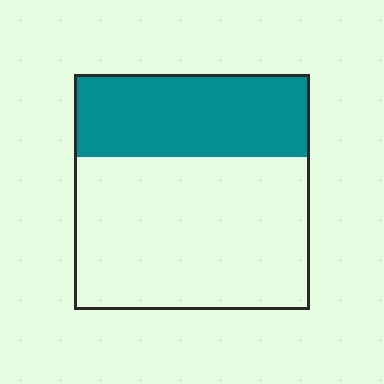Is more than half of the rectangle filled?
No.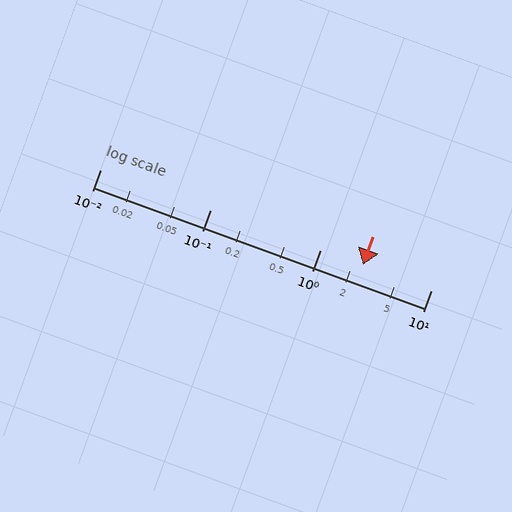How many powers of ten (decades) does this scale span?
The scale spans 3 decades, from 0.01 to 10.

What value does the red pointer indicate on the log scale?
The pointer indicates approximately 2.4.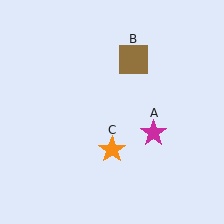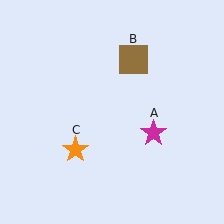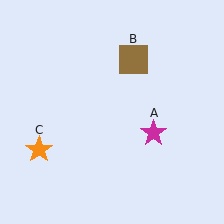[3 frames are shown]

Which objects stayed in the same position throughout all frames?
Magenta star (object A) and brown square (object B) remained stationary.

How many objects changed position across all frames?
1 object changed position: orange star (object C).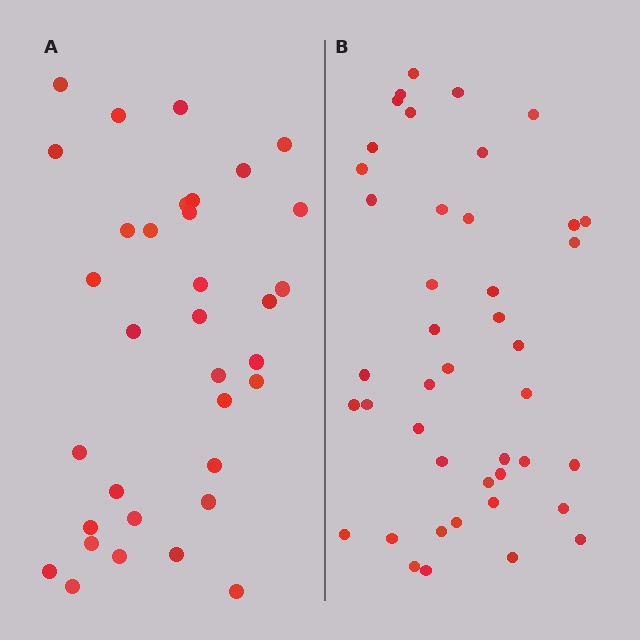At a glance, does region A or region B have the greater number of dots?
Region B (the right region) has more dots.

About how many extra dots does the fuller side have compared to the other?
Region B has roughly 8 or so more dots than region A.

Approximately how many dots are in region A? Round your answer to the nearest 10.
About 30 dots. (The exact count is 34, which rounds to 30.)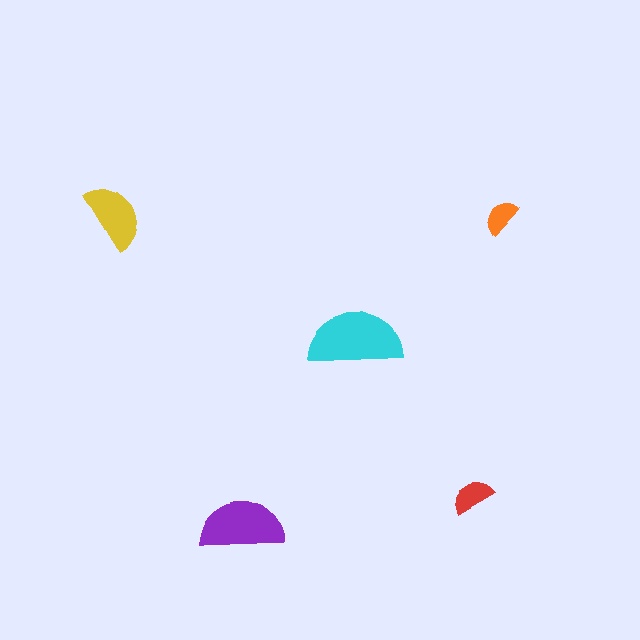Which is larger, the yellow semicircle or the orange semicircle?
The yellow one.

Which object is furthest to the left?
The yellow semicircle is leftmost.